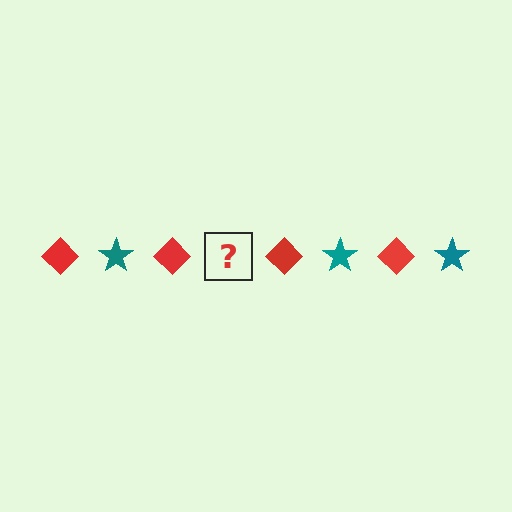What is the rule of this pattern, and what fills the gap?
The rule is that the pattern alternates between red diamond and teal star. The gap should be filled with a teal star.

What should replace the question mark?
The question mark should be replaced with a teal star.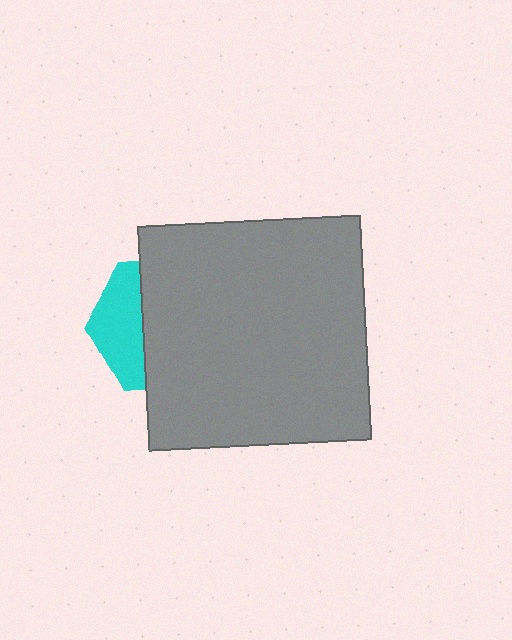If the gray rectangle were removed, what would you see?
You would see the complete cyan hexagon.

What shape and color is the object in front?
The object in front is a gray rectangle.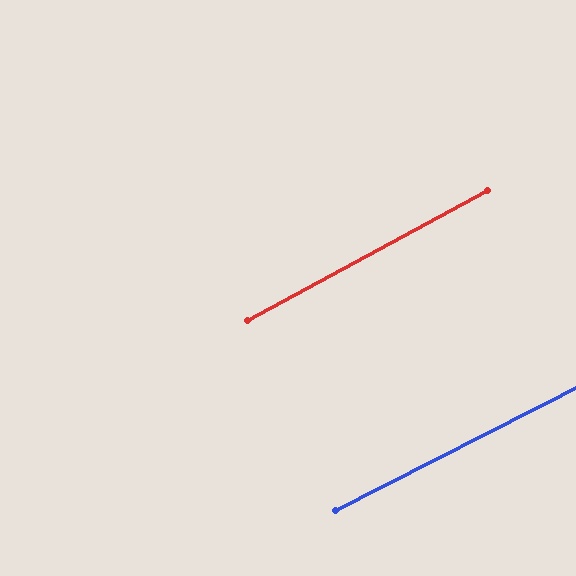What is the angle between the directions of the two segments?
Approximately 1 degree.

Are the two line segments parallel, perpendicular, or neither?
Parallel — their directions differ by only 1.3°.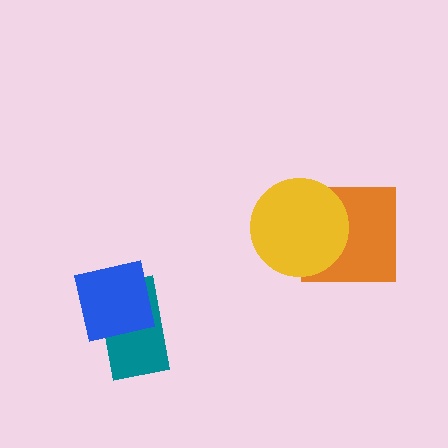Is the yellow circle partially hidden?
No, no other shape covers it.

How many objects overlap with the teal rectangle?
1 object overlaps with the teal rectangle.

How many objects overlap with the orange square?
1 object overlaps with the orange square.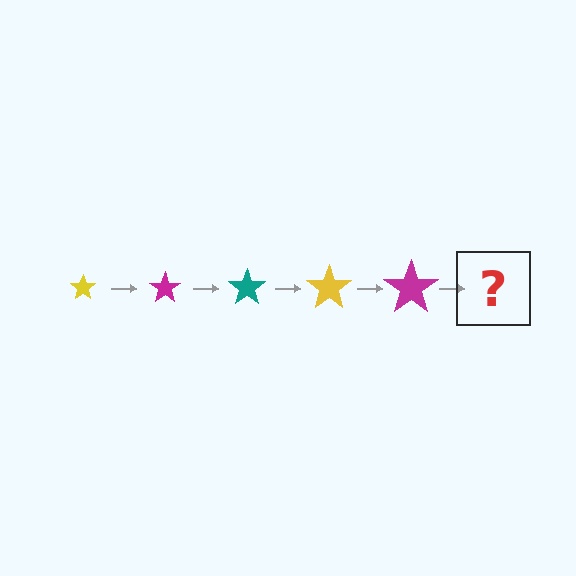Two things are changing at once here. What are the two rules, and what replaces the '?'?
The two rules are that the star grows larger each step and the color cycles through yellow, magenta, and teal. The '?' should be a teal star, larger than the previous one.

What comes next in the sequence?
The next element should be a teal star, larger than the previous one.